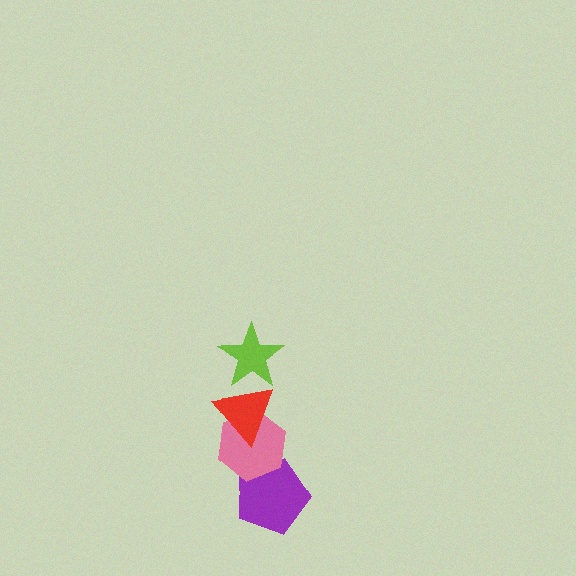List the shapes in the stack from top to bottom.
From top to bottom: the lime star, the red triangle, the pink hexagon, the purple pentagon.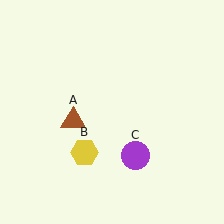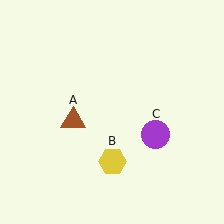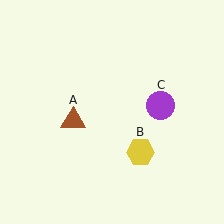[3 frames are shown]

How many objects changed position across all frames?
2 objects changed position: yellow hexagon (object B), purple circle (object C).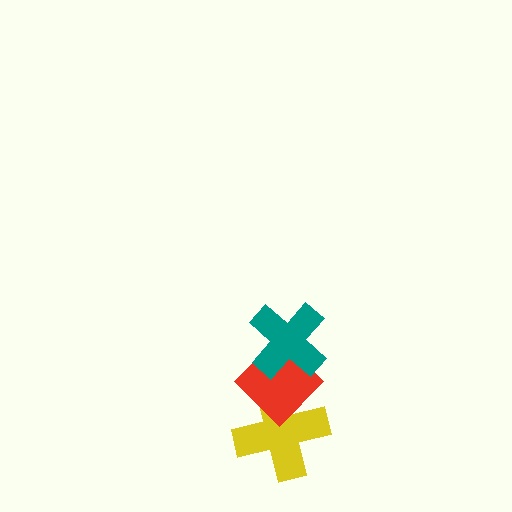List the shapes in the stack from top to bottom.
From top to bottom: the teal cross, the red diamond, the yellow cross.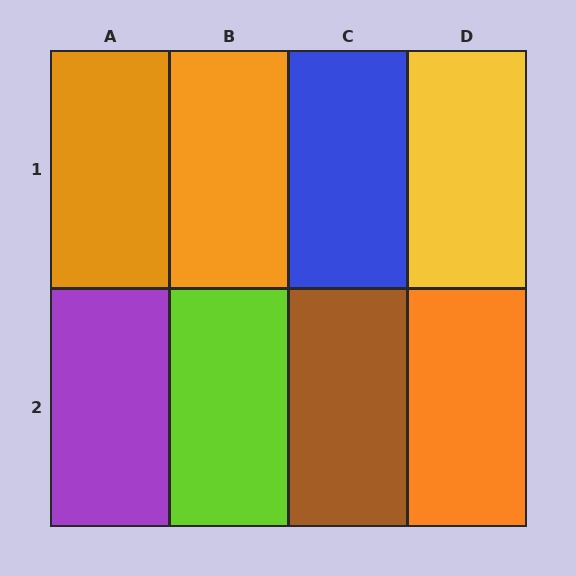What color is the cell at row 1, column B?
Orange.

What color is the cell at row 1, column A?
Orange.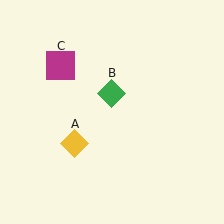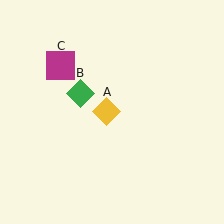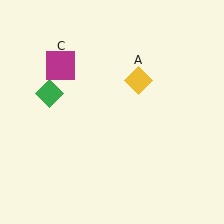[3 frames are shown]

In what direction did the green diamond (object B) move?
The green diamond (object B) moved left.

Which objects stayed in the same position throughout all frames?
Magenta square (object C) remained stationary.